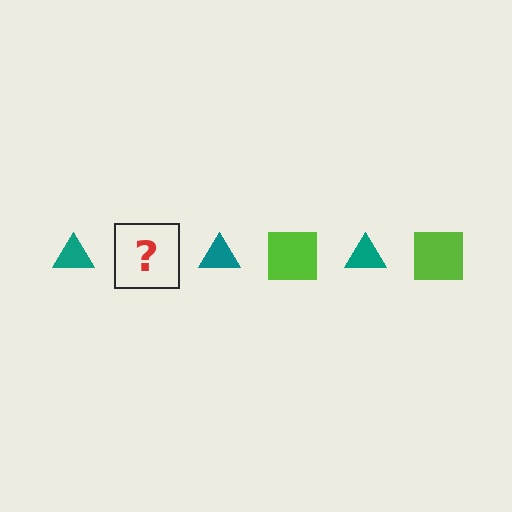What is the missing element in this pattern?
The missing element is a lime square.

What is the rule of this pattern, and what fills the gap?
The rule is that the pattern alternates between teal triangle and lime square. The gap should be filled with a lime square.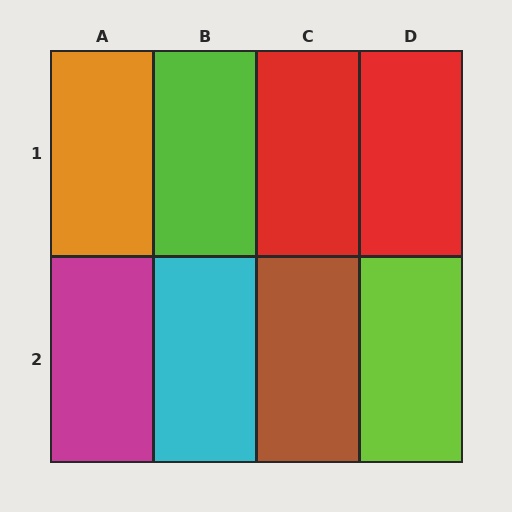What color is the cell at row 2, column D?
Lime.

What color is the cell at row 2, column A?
Magenta.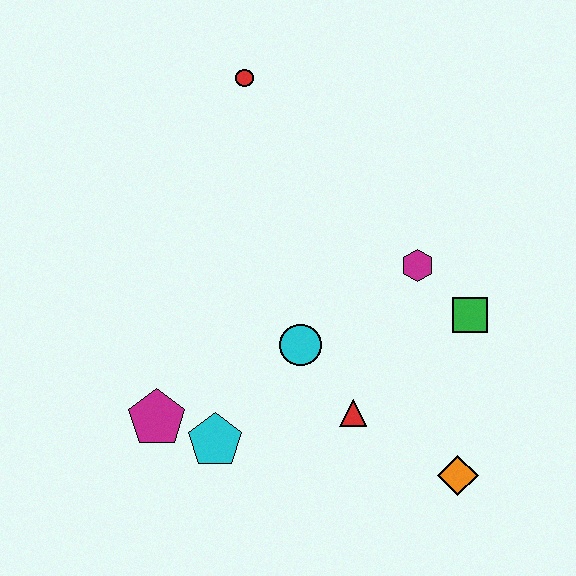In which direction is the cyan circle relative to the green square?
The cyan circle is to the left of the green square.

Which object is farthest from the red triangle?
The red circle is farthest from the red triangle.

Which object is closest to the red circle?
The magenta hexagon is closest to the red circle.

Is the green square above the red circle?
No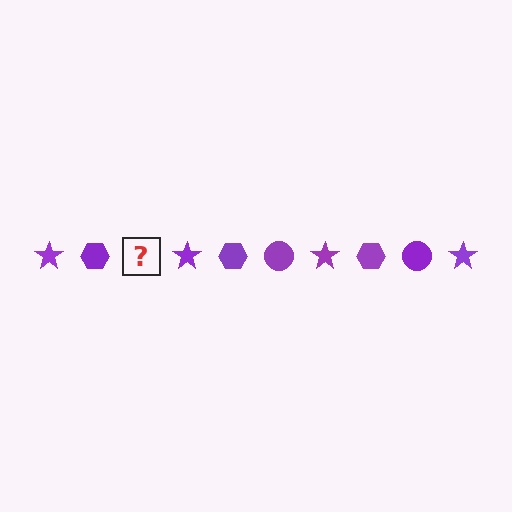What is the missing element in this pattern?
The missing element is a purple circle.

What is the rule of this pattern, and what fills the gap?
The rule is that the pattern cycles through star, hexagon, circle shapes in purple. The gap should be filled with a purple circle.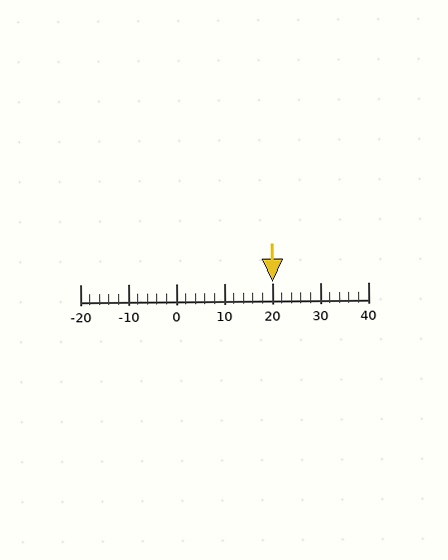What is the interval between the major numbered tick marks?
The major tick marks are spaced 10 units apart.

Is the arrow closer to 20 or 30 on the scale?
The arrow is closer to 20.